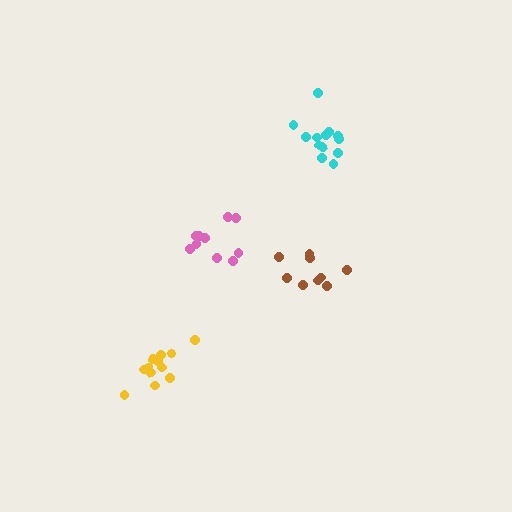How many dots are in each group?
Group 1: 9 dots, Group 2: 10 dots, Group 3: 13 dots, Group 4: 12 dots (44 total).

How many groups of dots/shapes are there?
There are 4 groups.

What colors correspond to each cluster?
The clusters are colored: brown, pink, cyan, yellow.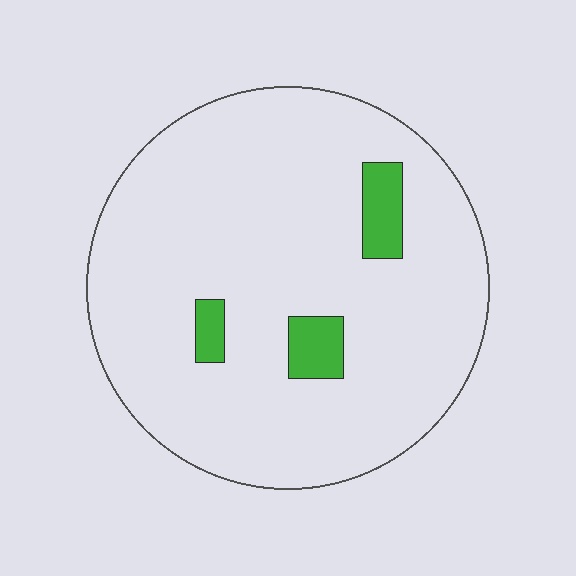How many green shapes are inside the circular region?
3.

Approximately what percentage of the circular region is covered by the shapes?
Approximately 5%.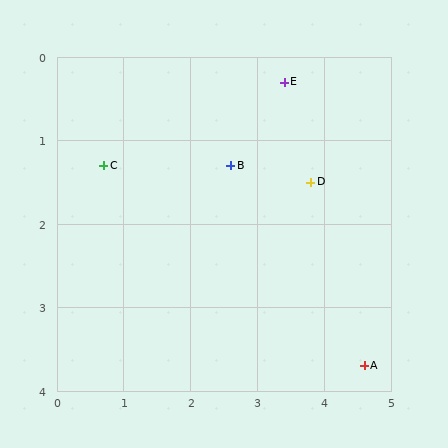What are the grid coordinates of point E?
Point E is at approximately (3.4, 0.3).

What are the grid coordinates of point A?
Point A is at approximately (4.6, 3.7).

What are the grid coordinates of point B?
Point B is at approximately (2.6, 1.3).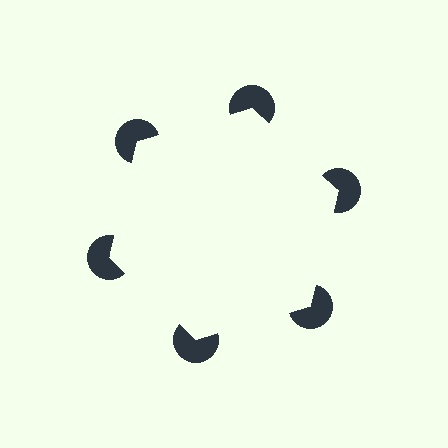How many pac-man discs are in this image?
There are 6 — one at each vertex of the illusory hexagon.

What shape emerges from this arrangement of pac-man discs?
An illusory hexagon — its edges are inferred from the aligned wedge cuts in the pac-man discs, not physically drawn.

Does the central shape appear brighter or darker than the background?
It typically appears slightly brighter than the background, even though no actual brightness change is drawn.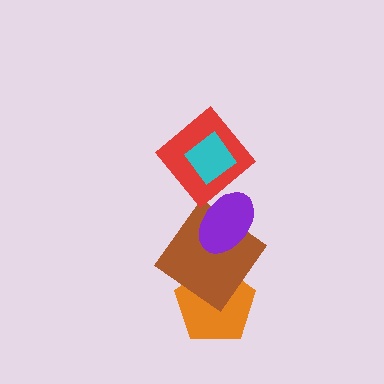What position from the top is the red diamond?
The red diamond is 2nd from the top.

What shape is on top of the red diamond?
The cyan diamond is on top of the red diamond.